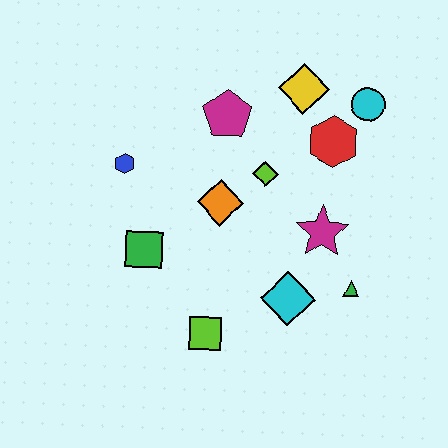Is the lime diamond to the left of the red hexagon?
Yes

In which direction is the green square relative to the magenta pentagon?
The green square is below the magenta pentagon.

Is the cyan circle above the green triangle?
Yes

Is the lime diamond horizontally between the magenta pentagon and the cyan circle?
Yes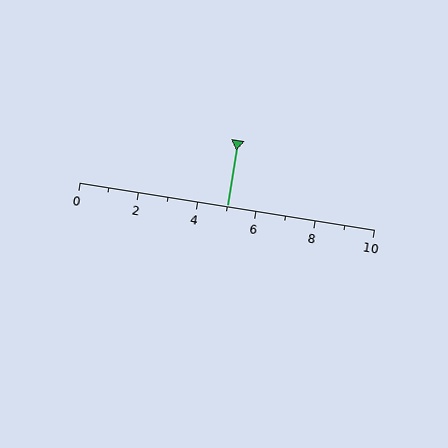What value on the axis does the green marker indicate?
The marker indicates approximately 5.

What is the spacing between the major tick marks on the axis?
The major ticks are spaced 2 apart.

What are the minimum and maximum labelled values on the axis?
The axis runs from 0 to 10.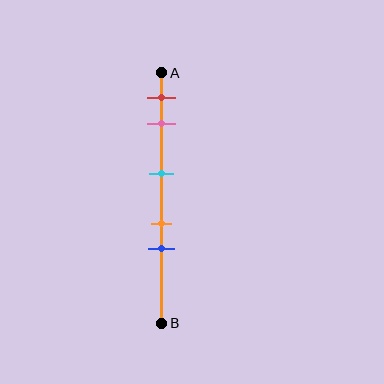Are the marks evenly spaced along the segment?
No, the marks are not evenly spaced.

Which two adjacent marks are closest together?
The orange and blue marks are the closest adjacent pair.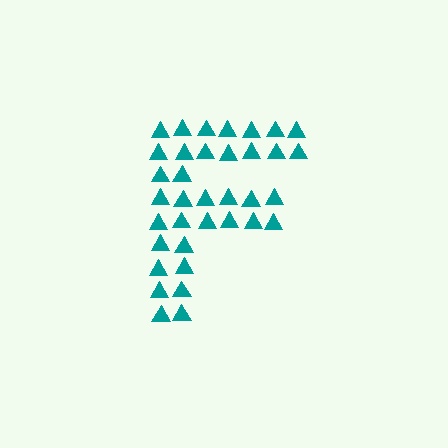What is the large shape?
The large shape is the letter F.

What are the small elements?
The small elements are triangles.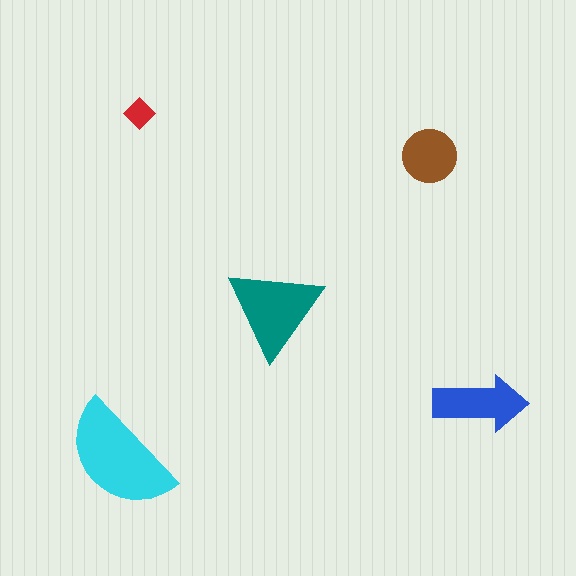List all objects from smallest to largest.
The red diamond, the brown circle, the blue arrow, the teal triangle, the cyan semicircle.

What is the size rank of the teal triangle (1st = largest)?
2nd.